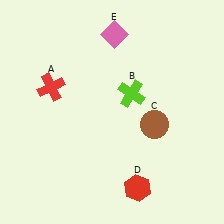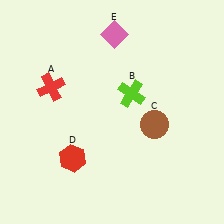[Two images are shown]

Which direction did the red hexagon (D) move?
The red hexagon (D) moved left.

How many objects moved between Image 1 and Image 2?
1 object moved between the two images.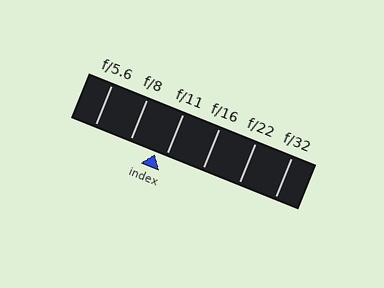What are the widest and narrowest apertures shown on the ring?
The widest aperture shown is f/5.6 and the narrowest is f/32.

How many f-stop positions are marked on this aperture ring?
There are 6 f-stop positions marked.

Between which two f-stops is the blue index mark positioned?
The index mark is between f/8 and f/11.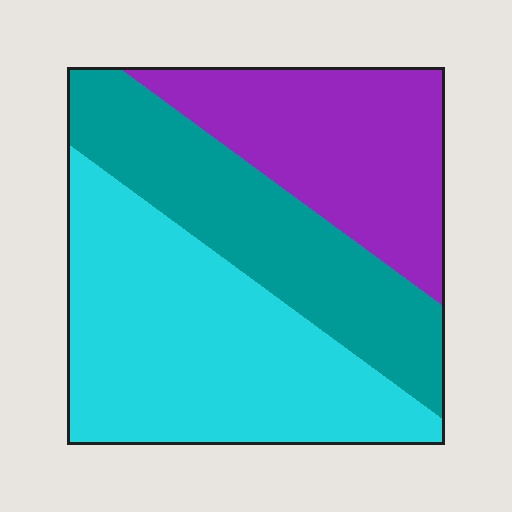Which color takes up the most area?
Cyan, at roughly 45%.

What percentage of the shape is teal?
Teal covers roughly 30% of the shape.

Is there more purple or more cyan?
Cyan.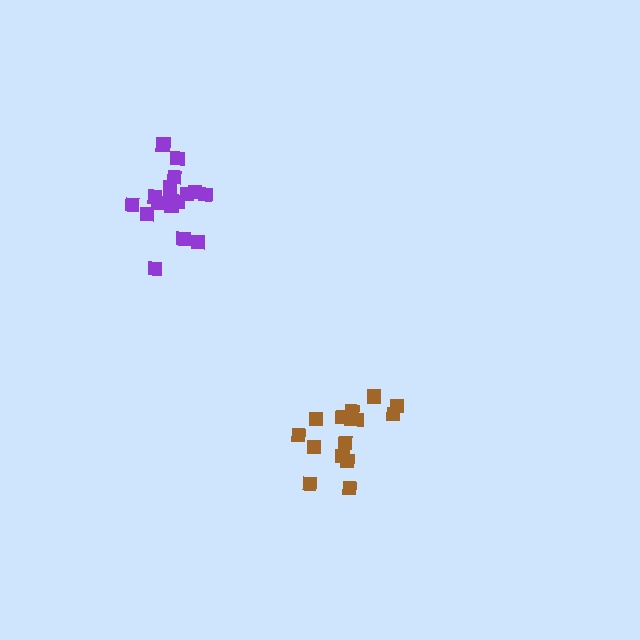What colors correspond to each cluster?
The clusters are colored: purple, brown.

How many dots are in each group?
Group 1: 18 dots, Group 2: 15 dots (33 total).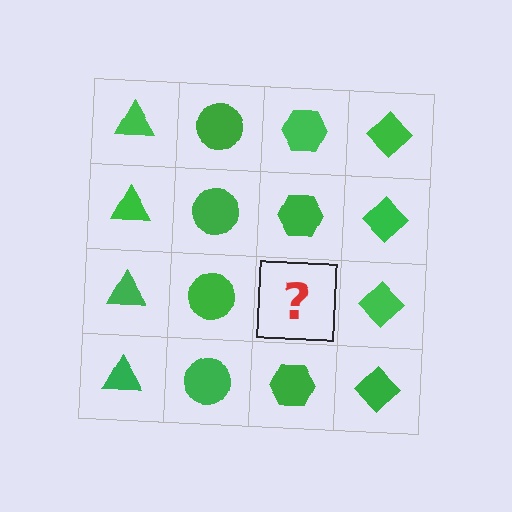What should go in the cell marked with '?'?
The missing cell should contain a green hexagon.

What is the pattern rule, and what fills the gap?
The rule is that each column has a consistent shape. The gap should be filled with a green hexagon.